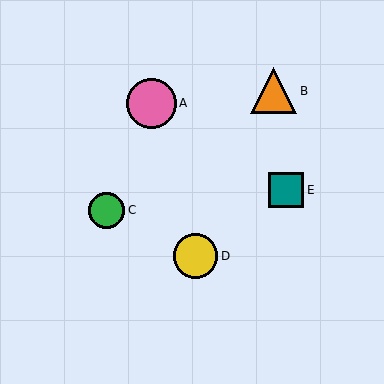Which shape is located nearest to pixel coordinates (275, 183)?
The teal square (labeled E) at (286, 190) is nearest to that location.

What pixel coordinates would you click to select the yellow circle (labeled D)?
Click at (196, 256) to select the yellow circle D.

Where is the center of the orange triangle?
The center of the orange triangle is at (274, 91).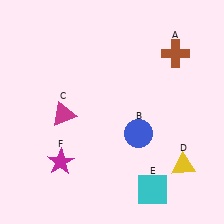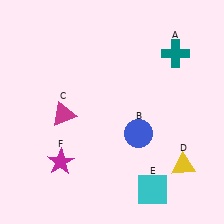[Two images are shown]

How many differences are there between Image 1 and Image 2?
There is 1 difference between the two images.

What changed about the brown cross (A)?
In Image 1, A is brown. In Image 2, it changed to teal.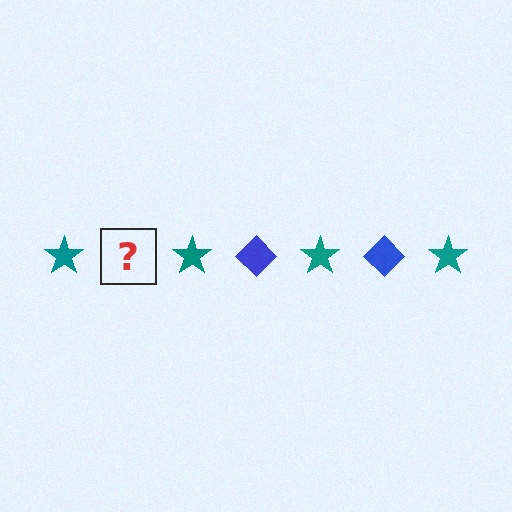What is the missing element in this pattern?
The missing element is a blue diamond.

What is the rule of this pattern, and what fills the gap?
The rule is that the pattern alternates between teal star and blue diamond. The gap should be filled with a blue diamond.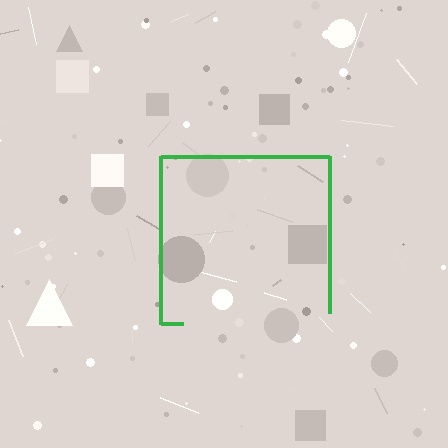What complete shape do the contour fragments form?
The contour fragments form a square.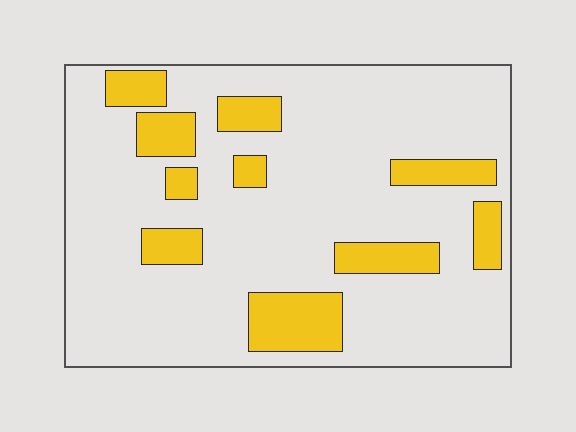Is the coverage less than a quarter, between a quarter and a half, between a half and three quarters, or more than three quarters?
Less than a quarter.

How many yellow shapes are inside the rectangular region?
10.